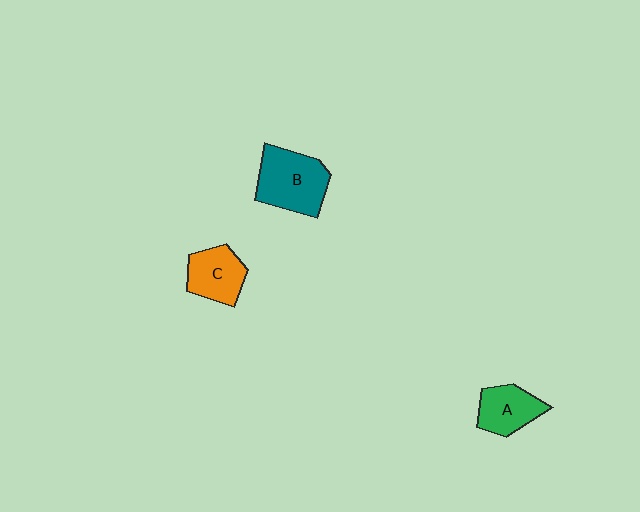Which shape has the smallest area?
Shape A (green).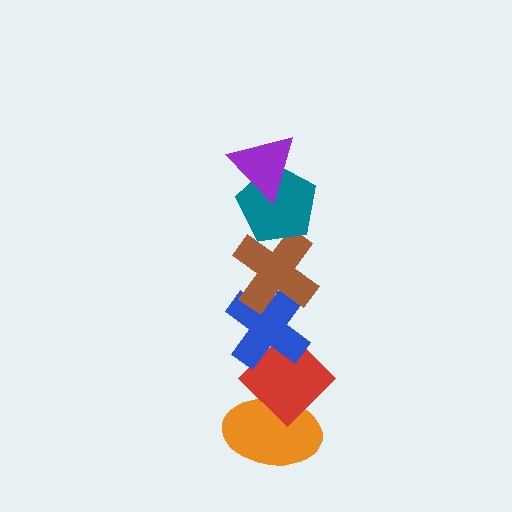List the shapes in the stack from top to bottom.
From top to bottom: the purple triangle, the teal pentagon, the brown cross, the blue cross, the red diamond, the orange ellipse.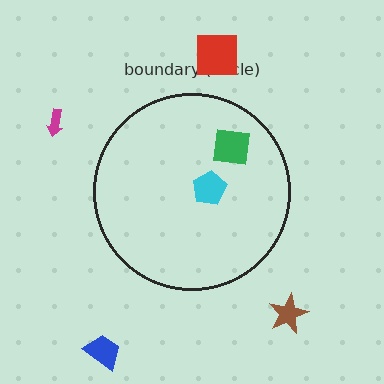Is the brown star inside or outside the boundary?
Outside.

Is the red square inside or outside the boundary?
Outside.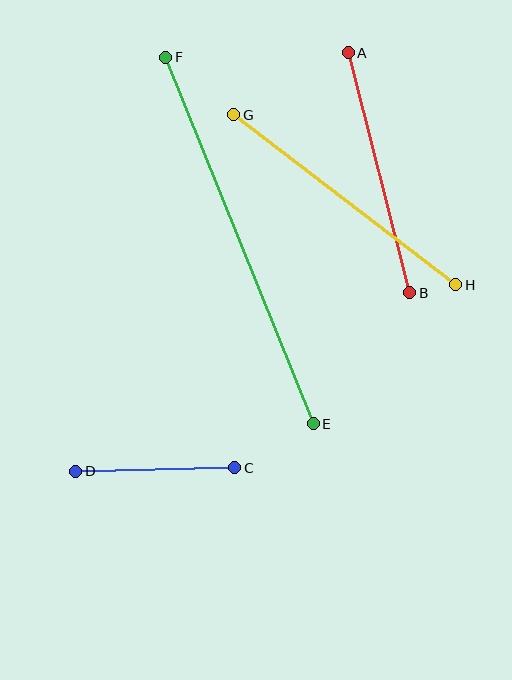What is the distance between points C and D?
The distance is approximately 159 pixels.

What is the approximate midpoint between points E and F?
The midpoint is at approximately (239, 241) pixels.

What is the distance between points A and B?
The distance is approximately 247 pixels.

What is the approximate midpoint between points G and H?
The midpoint is at approximately (345, 200) pixels.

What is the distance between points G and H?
The distance is approximately 279 pixels.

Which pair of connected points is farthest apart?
Points E and F are farthest apart.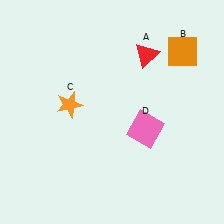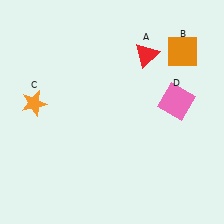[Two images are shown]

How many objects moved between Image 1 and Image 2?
2 objects moved between the two images.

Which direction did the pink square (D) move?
The pink square (D) moved right.